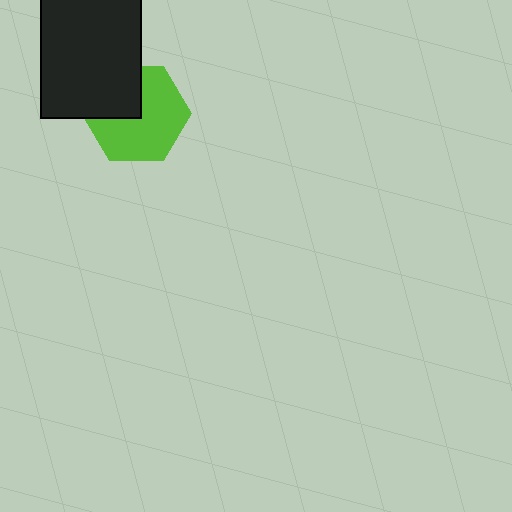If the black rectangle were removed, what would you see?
You would see the complete lime hexagon.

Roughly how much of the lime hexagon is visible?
Most of it is visible (roughly 68%).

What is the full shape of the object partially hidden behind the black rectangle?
The partially hidden object is a lime hexagon.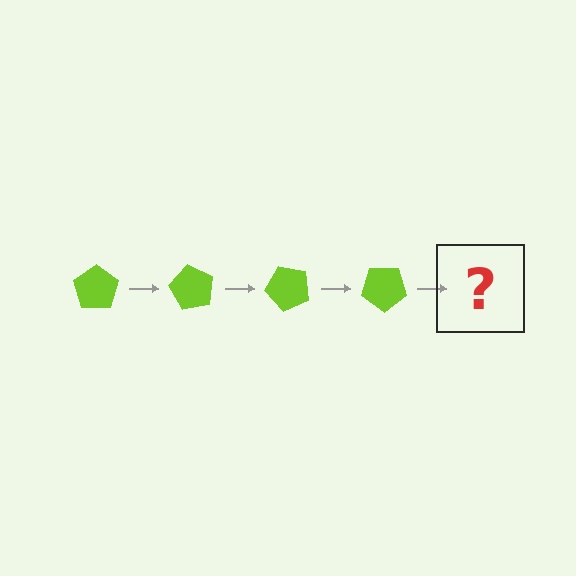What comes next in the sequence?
The next element should be a lime pentagon rotated 240 degrees.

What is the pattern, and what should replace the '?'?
The pattern is that the pentagon rotates 60 degrees each step. The '?' should be a lime pentagon rotated 240 degrees.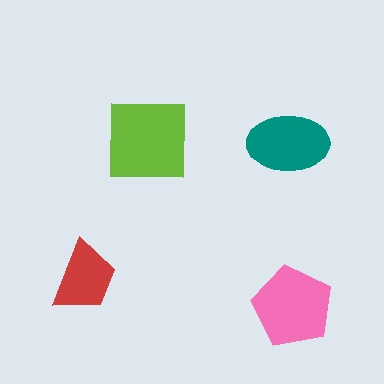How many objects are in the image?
There are 4 objects in the image.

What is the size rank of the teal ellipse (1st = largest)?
3rd.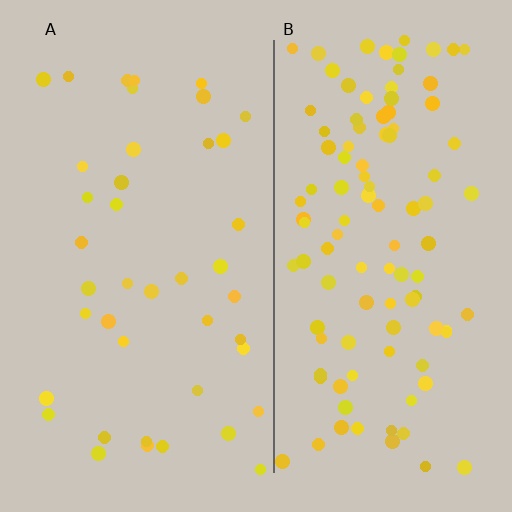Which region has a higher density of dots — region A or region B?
B (the right).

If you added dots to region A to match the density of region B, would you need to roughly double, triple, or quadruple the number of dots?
Approximately triple.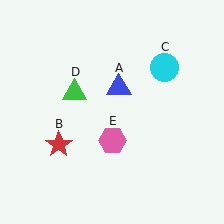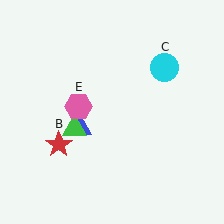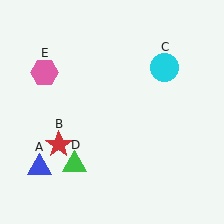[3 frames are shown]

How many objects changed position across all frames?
3 objects changed position: blue triangle (object A), green triangle (object D), pink hexagon (object E).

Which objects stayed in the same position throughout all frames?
Red star (object B) and cyan circle (object C) remained stationary.